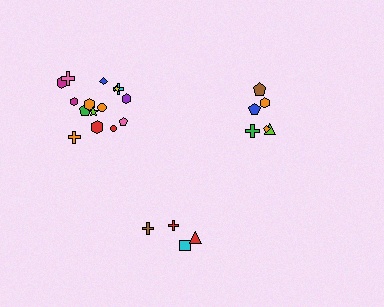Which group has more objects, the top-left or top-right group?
The top-left group.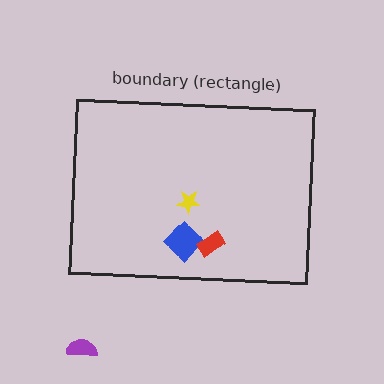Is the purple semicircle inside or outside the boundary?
Outside.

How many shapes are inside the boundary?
3 inside, 1 outside.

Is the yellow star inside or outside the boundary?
Inside.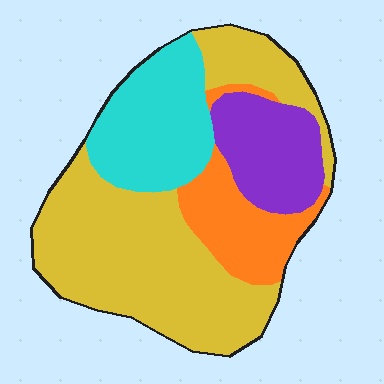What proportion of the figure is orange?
Orange takes up less than a sixth of the figure.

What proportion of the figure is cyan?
Cyan takes up between a sixth and a third of the figure.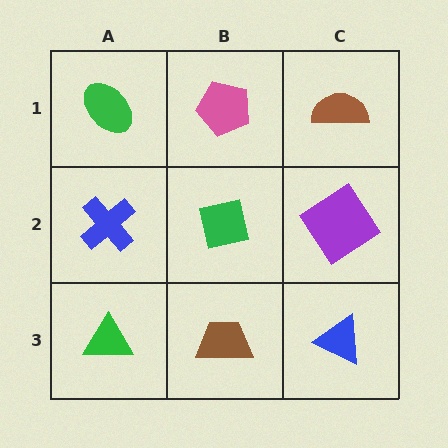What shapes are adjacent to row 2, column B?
A pink pentagon (row 1, column B), a brown trapezoid (row 3, column B), a blue cross (row 2, column A), a purple diamond (row 2, column C).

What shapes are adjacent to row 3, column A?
A blue cross (row 2, column A), a brown trapezoid (row 3, column B).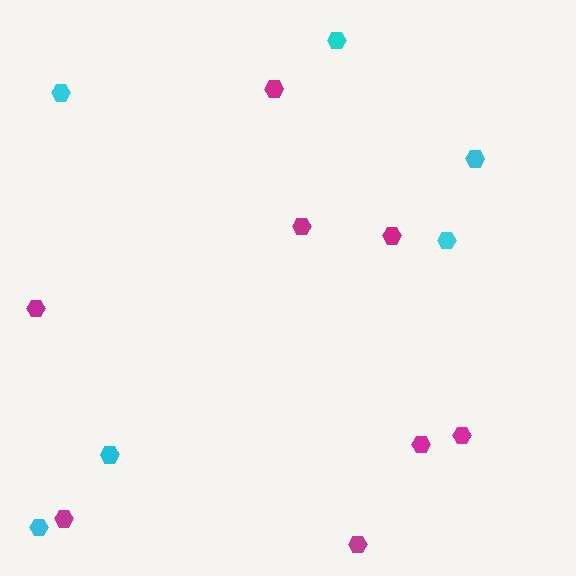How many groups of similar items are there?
There are 2 groups: one group of magenta hexagons (8) and one group of cyan hexagons (6).